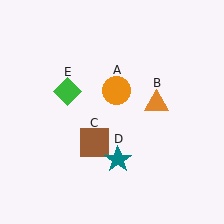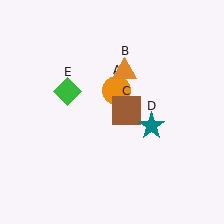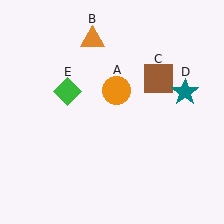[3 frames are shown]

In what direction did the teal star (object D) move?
The teal star (object D) moved up and to the right.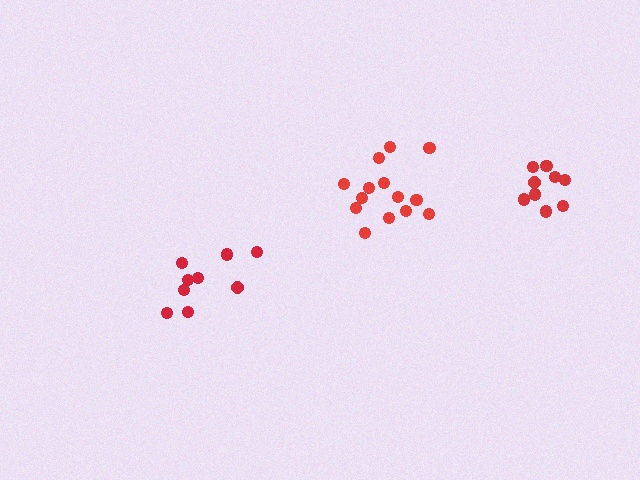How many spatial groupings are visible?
There are 3 spatial groupings.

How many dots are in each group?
Group 1: 9 dots, Group 2: 9 dots, Group 3: 14 dots (32 total).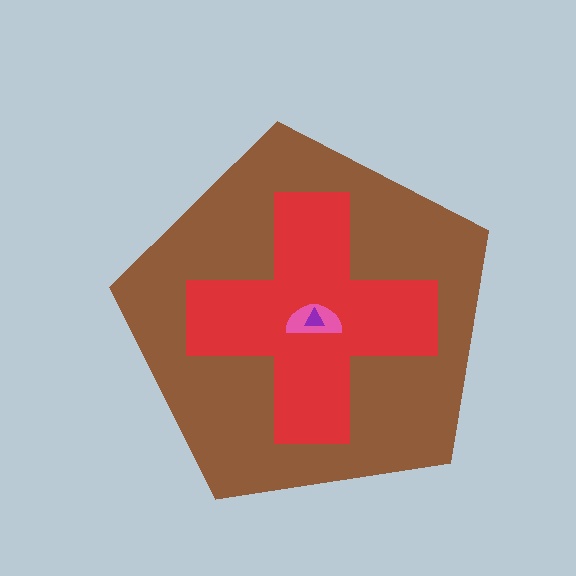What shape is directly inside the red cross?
The pink semicircle.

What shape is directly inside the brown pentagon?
The red cross.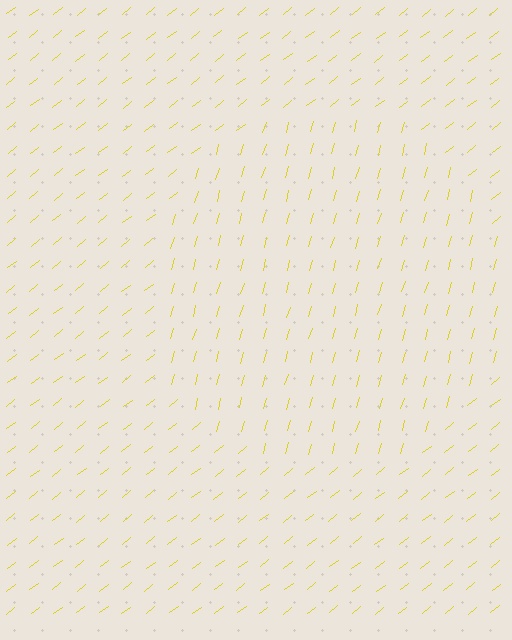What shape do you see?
I see a circle.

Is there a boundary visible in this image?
Yes, there is a texture boundary formed by a change in line orientation.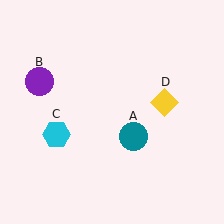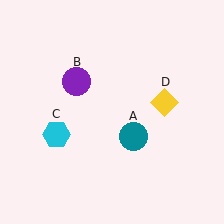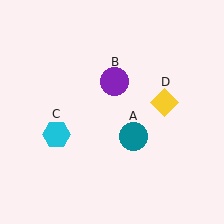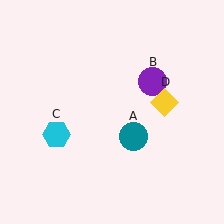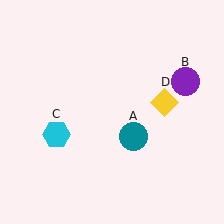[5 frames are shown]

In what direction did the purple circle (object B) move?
The purple circle (object B) moved right.